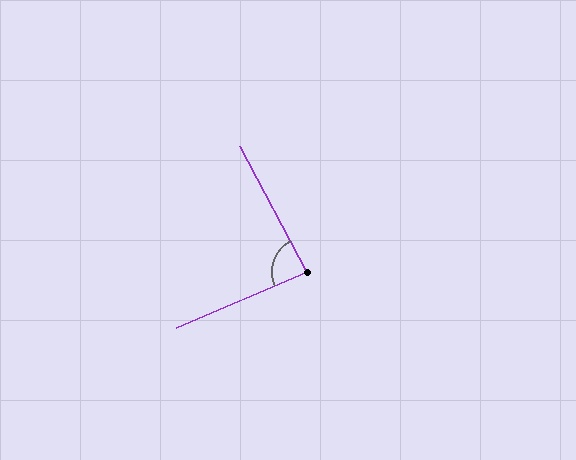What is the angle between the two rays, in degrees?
Approximately 85 degrees.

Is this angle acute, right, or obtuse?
It is approximately a right angle.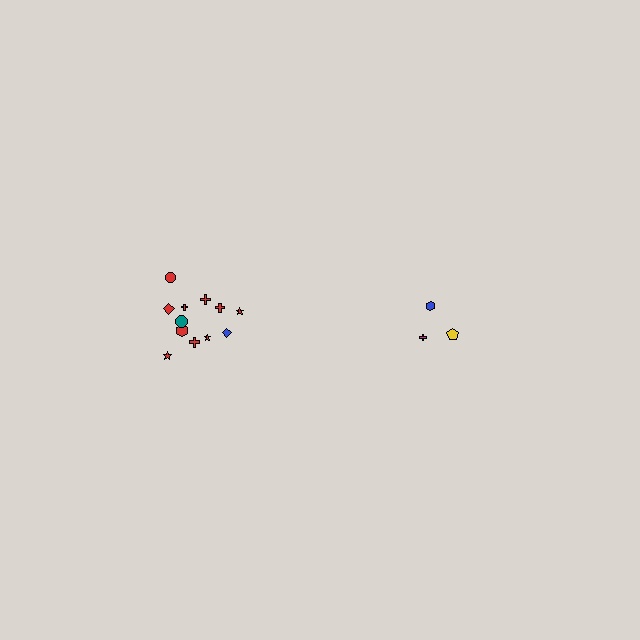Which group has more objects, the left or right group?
The left group.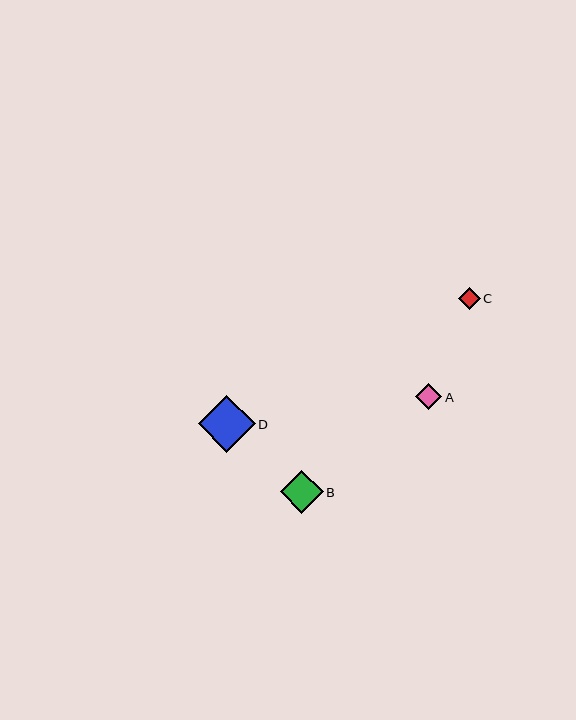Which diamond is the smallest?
Diamond C is the smallest with a size of approximately 21 pixels.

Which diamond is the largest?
Diamond D is the largest with a size of approximately 57 pixels.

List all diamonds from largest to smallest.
From largest to smallest: D, B, A, C.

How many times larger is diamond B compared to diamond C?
Diamond B is approximately 2.0 times the size of diamond C.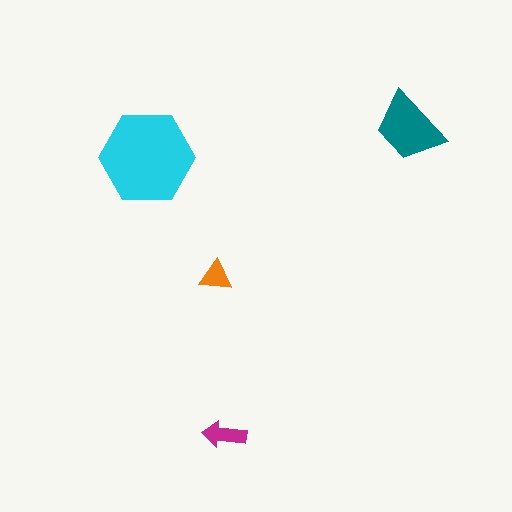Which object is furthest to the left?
The cyan hexagon is leftmost.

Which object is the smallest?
The orange triangle.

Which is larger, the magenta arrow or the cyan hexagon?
The cyan hexagon.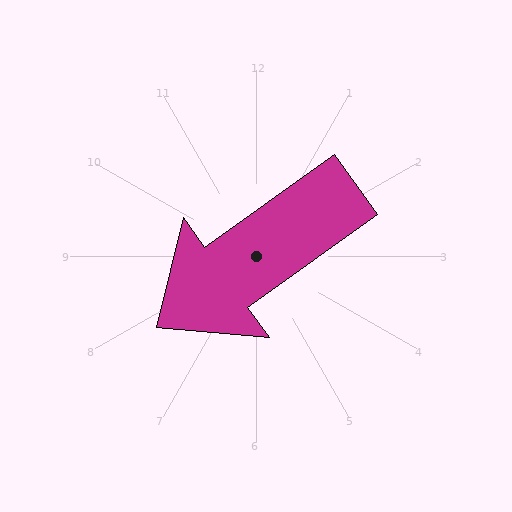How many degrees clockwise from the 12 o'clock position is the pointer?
Approximately 234 degrees.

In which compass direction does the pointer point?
Southwest.